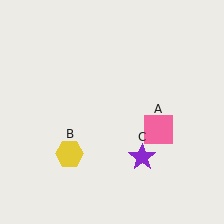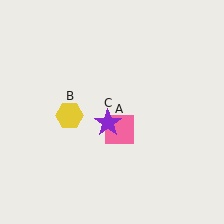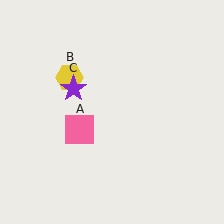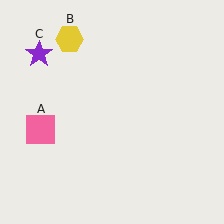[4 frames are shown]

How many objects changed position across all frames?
3 objects changed position: pink square (object A), yellow hexagon (object B), purple star (object C).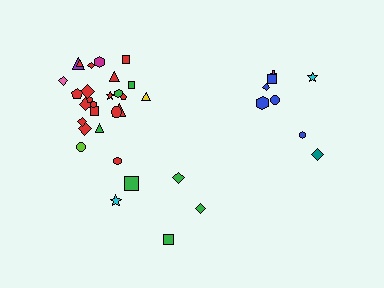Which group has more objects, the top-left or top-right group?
The top-left group.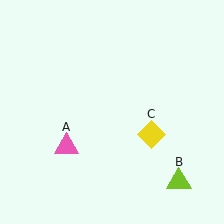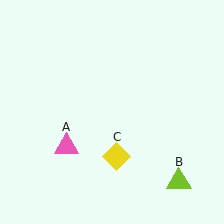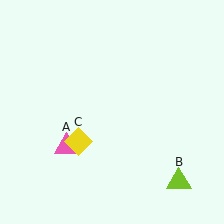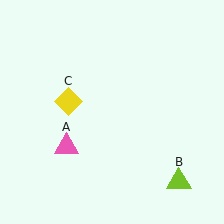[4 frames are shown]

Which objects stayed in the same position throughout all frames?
Pink triangle (object A) and lime triangle (object B) remained stationary.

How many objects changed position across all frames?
1 object changed position: yellow diamond (object C).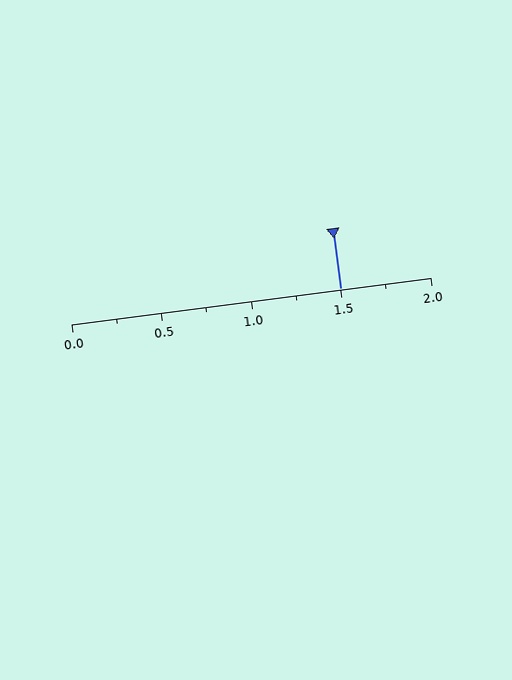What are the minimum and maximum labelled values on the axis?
The axis runs from 0.0 to 2.0.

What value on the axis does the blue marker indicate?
The marker indicates approximately 1.5.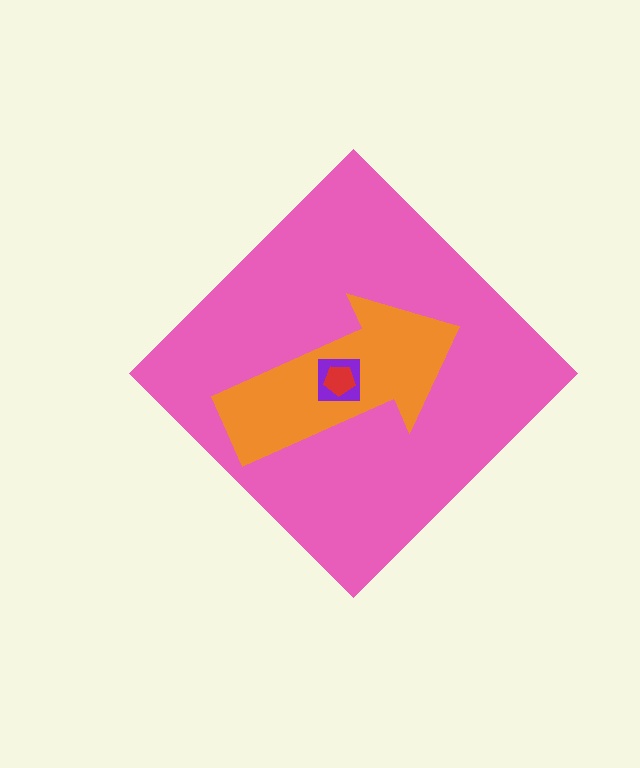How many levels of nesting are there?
4.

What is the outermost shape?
The pink diamond.